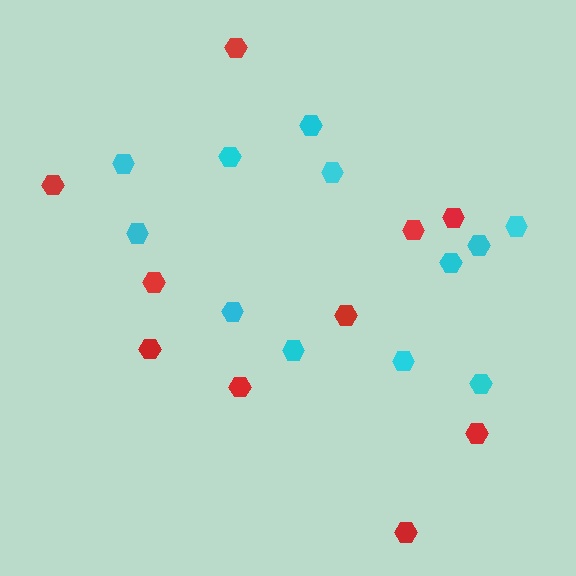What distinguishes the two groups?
There are 2 groups: one group of red hexagons (10) and one group of cyan hexagons (12).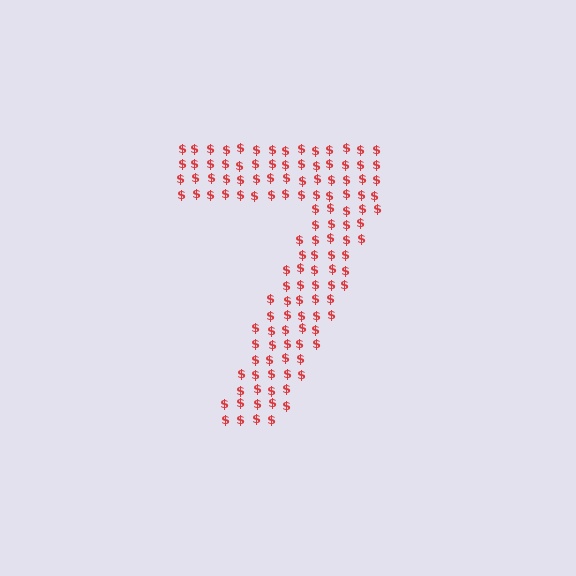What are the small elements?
The small elements are dollar signs.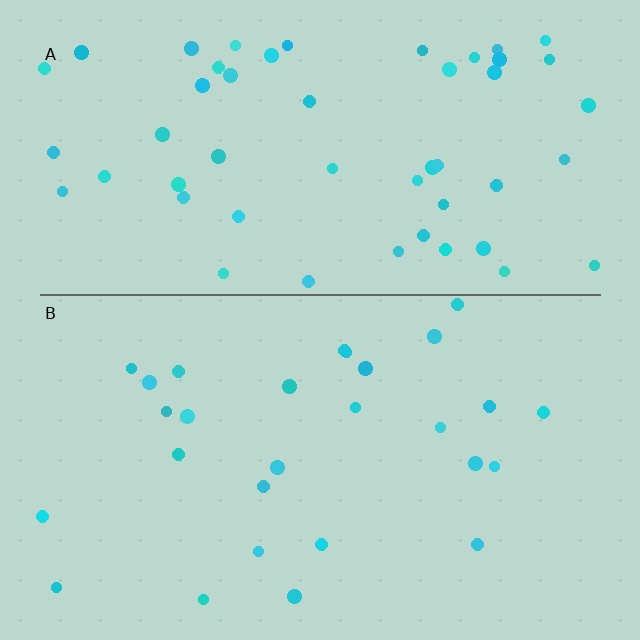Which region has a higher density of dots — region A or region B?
A (the top).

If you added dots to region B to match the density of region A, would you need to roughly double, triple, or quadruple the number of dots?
Approximately double.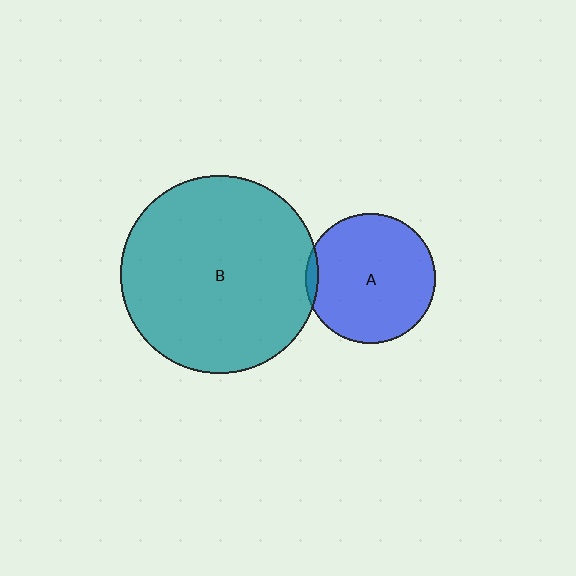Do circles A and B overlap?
Yes.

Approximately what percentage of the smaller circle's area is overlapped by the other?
Approximately 5%.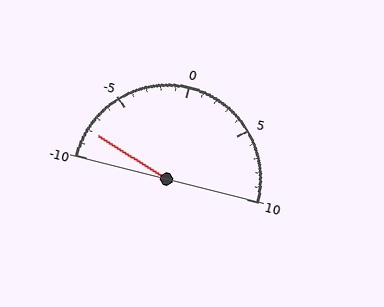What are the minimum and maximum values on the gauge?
The gauge ranges from -10 to 10.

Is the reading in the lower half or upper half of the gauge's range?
The reading is in the lower half of the range (-10 to 10).